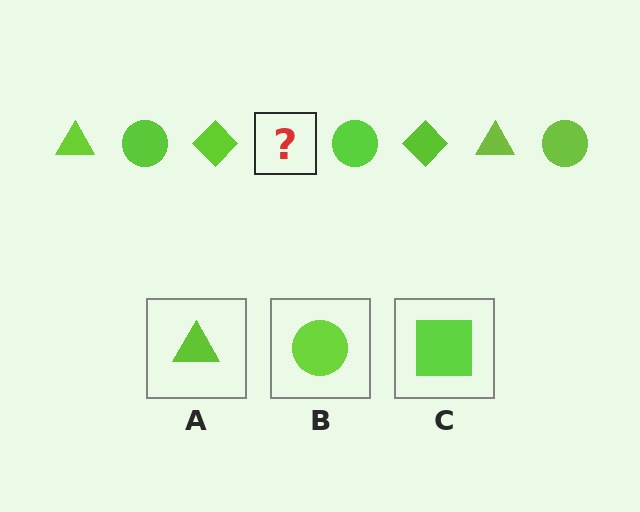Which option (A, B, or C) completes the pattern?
A.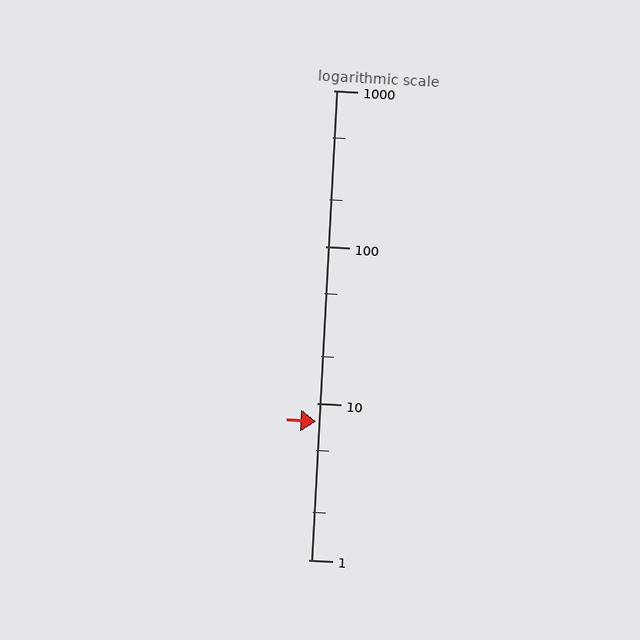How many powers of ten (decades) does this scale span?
The scale spans 3 decades, from 1 to 1000.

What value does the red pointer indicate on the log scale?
The pointer indicates approximately 7.7.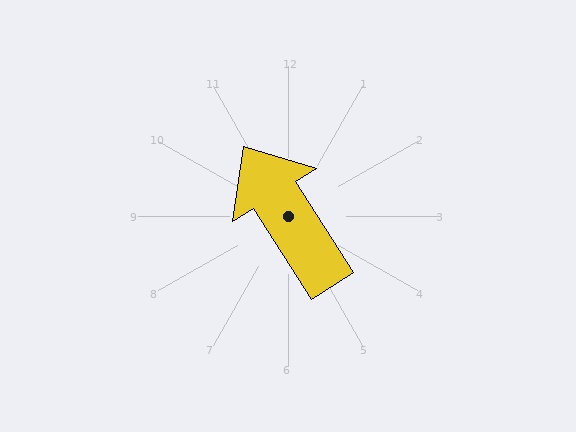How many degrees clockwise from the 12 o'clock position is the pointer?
Approximately 328 degrees.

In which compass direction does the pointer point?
Northwest.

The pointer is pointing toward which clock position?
Roughly 11 o'clock.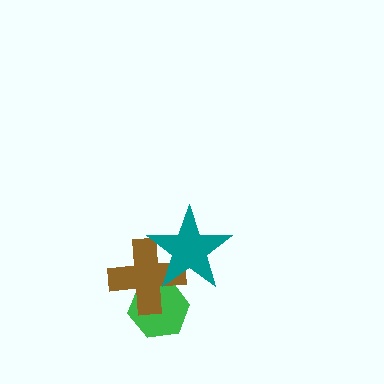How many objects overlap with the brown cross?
2 objects overlap with the brown cross.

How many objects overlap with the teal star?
2 objects overlap with the teal star.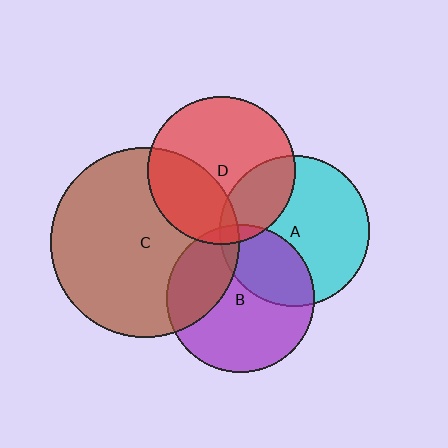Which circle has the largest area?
Circle C (brown).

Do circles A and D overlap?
Yes.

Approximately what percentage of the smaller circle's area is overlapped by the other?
Approximately 25%.